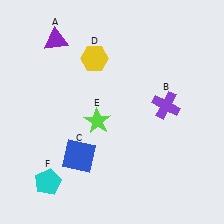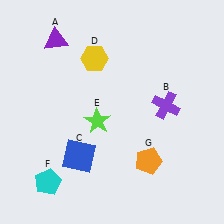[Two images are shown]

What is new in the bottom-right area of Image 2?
An orange pentagon (G) was added in the bottom-right area of Image 2.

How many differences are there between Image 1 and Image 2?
There is 1 difference between the two images.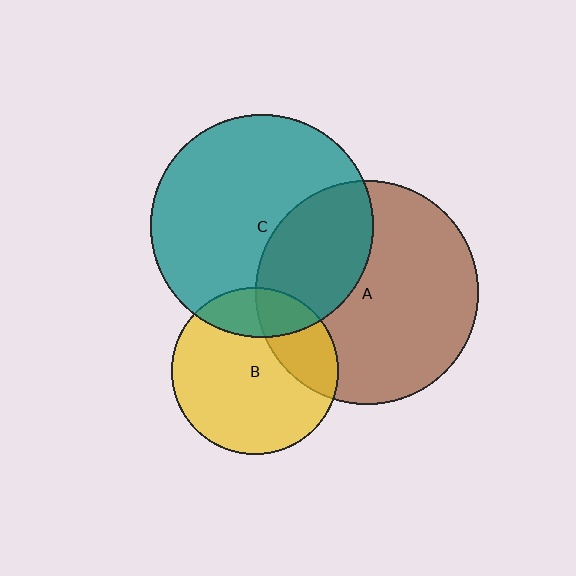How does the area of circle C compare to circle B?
Approximately 1.8 times.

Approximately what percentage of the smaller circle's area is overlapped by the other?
Approximately 35%.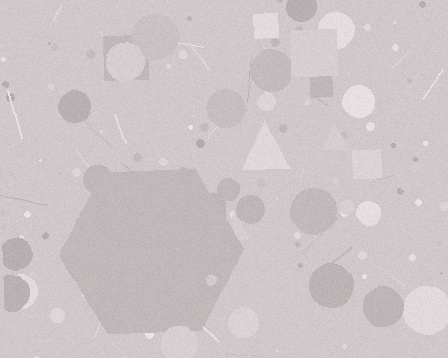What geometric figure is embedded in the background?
A hexagon is embedded in the background.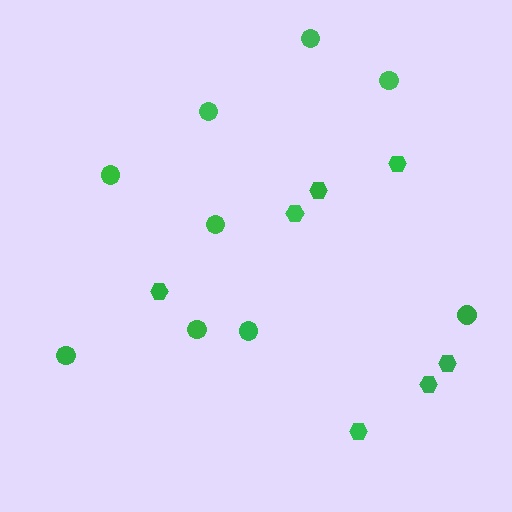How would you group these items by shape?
There are 2 groups: one group of hexagons (7) and one group of circles (9).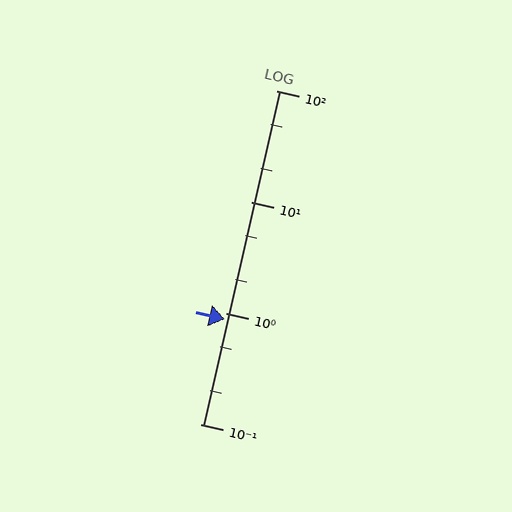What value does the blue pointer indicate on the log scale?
The pointer indicates approximately 0.88.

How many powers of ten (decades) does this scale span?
The scale spans 3 decades, from 0.1 to 100.